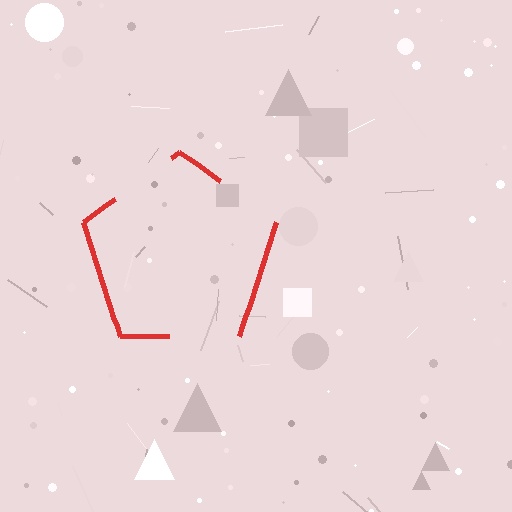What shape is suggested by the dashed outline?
The dashed outline suggests a pentagon.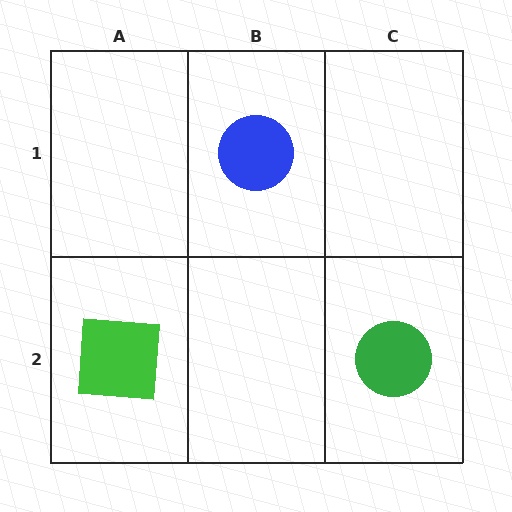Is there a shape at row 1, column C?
No, that cell is empty.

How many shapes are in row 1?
1 shape.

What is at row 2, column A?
A green square.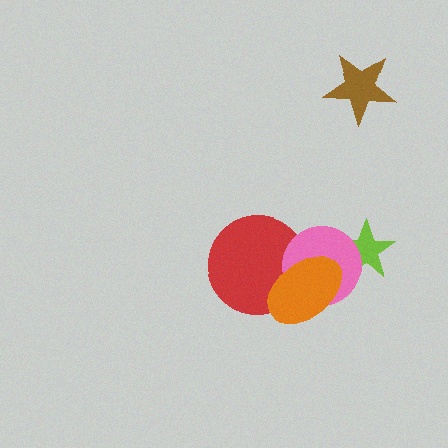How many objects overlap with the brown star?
0 objects overlap with the brown star.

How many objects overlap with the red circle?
2 objects overlap with the red circle.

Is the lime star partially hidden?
Yes, it is partially covered by another shape.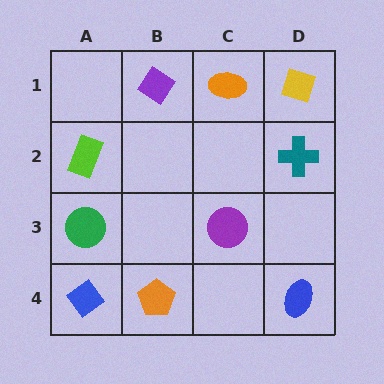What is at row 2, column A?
A lime rectangle.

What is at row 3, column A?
A green circle.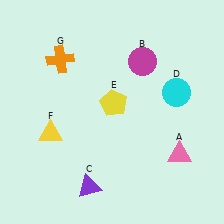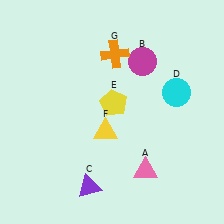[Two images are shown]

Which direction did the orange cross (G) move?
The orange cross (G) moved right.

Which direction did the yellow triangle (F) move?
The yellow triangle (F) moved right.